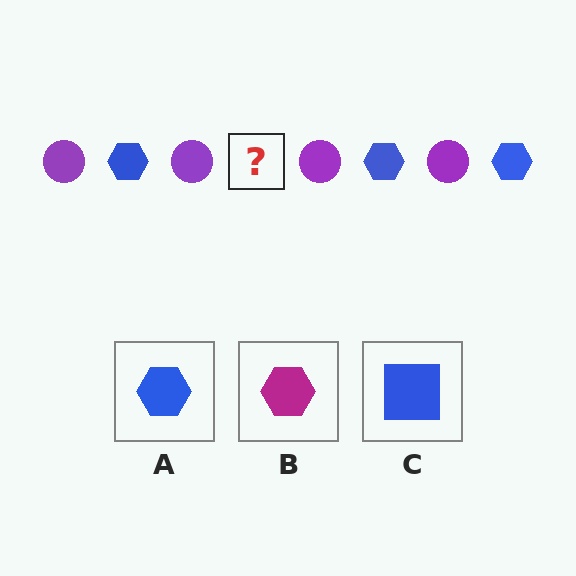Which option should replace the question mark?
Option A.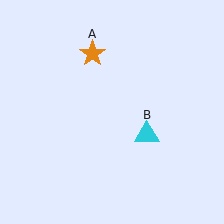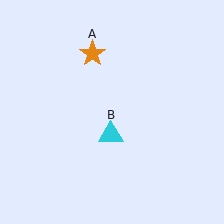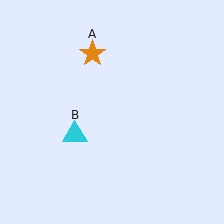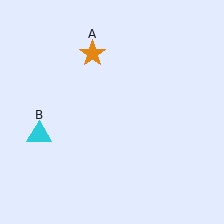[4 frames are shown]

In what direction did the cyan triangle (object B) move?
The cyan triangle (object B) moved left.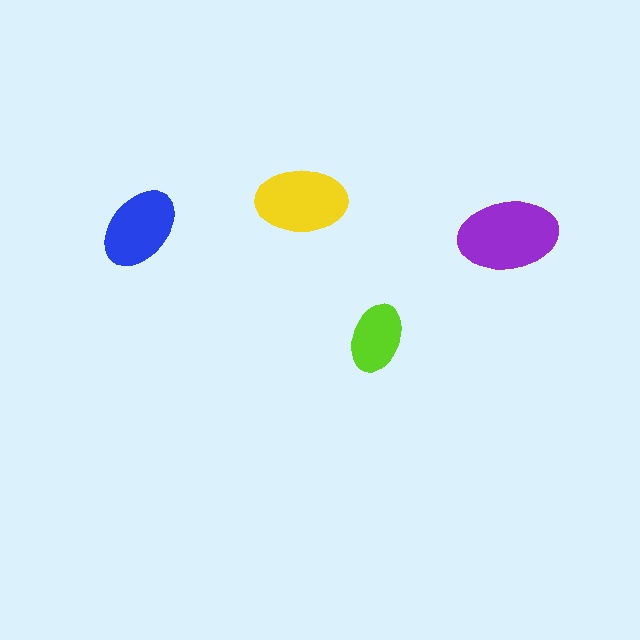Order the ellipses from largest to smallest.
the purple one, the yellow one, the blue one, the lime one.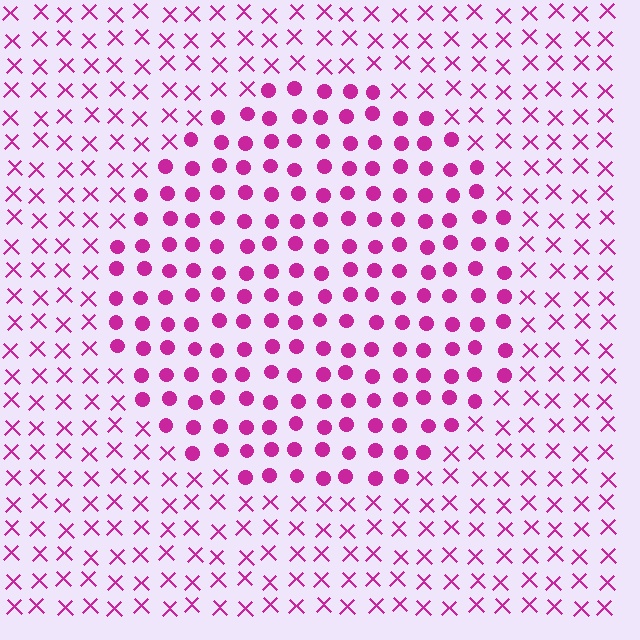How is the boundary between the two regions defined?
The boundary is defined by a change in element shape: circles inside vs. X marks outside. All elements share the same color and spacing.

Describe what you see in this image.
The image is filled with small magenta elements arranged in a uniform grid. A circle-shaped region contains circles, while the surrounding area contains X marks. The boundary is defined purely by the change in element shape.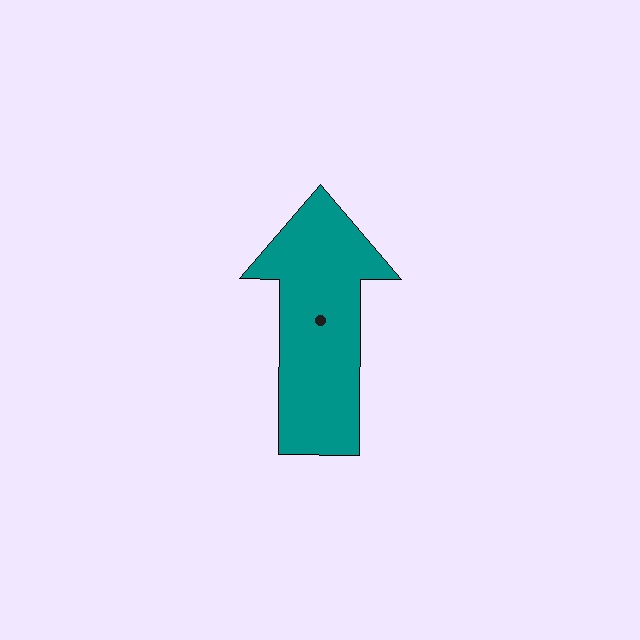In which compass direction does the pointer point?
North.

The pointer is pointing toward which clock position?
Roughly 12 o'clock.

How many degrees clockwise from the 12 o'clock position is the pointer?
Approximately 0 degrees.